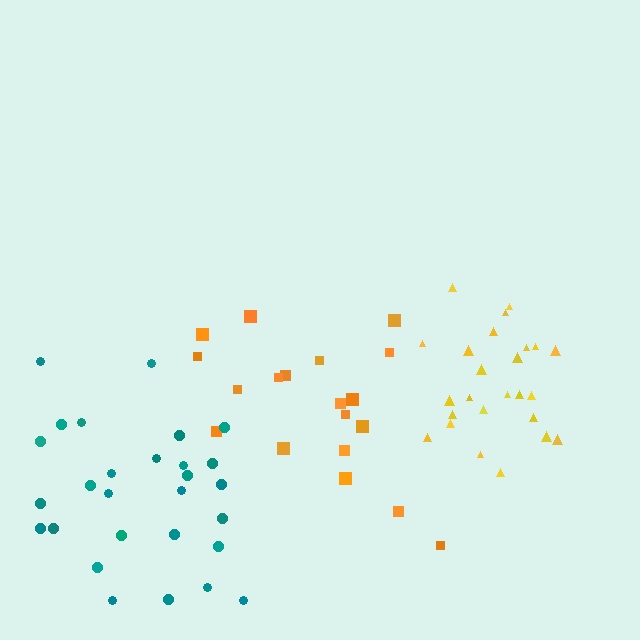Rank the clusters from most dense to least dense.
yellow, teal, orange.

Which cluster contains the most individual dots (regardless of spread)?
Teal (28).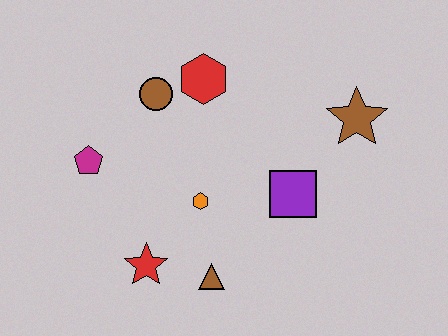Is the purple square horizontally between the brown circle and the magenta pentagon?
No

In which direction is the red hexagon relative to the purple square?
The red hexagon is above the purple square.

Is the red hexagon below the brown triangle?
No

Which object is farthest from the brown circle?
The brown star is farthest from the brown circle.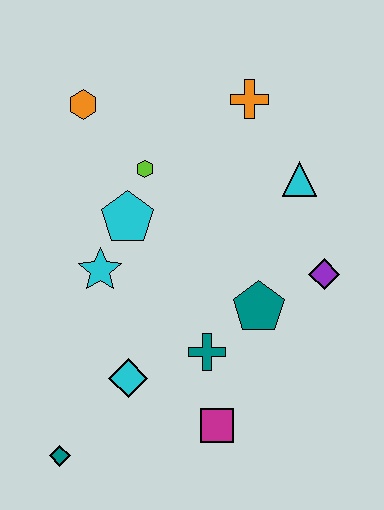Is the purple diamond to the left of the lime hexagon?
No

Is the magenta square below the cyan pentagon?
Yes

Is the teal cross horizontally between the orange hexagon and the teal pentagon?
Yes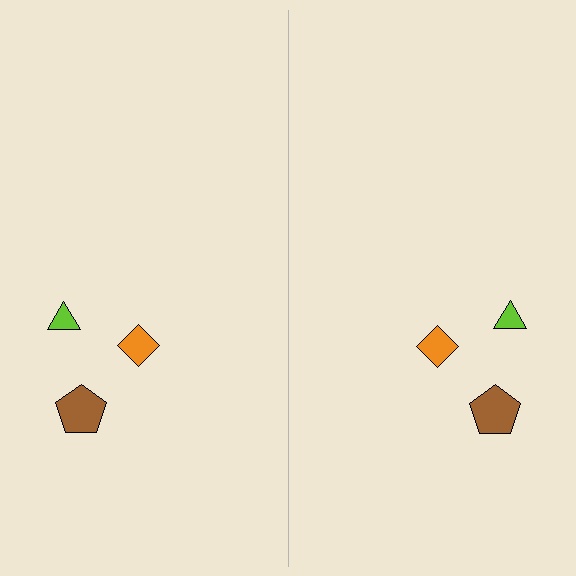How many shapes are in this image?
There are 6 shapes in this image.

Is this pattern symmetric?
Yes, this pattern has bilateral (reflection) symmetry.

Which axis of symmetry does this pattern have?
The pattern has a vertical axis of symmetry running through the center of the image.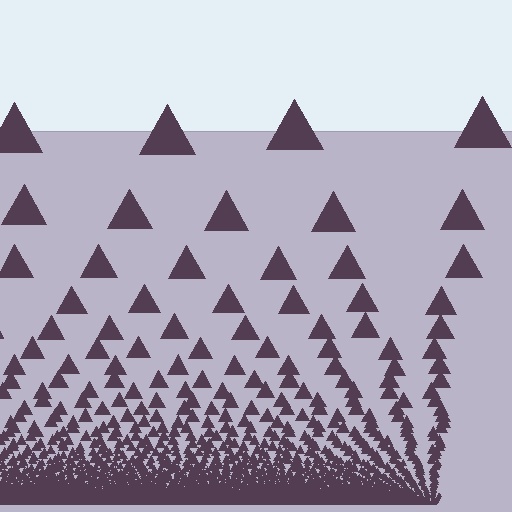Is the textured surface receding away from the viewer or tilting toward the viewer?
The surface appears to tilt toward the viewer. Texture elements get larger and sparser toward the top.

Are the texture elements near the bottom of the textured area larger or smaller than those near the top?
Smaller. The gradient is inverted — elements near the bottom are smaller and denser.